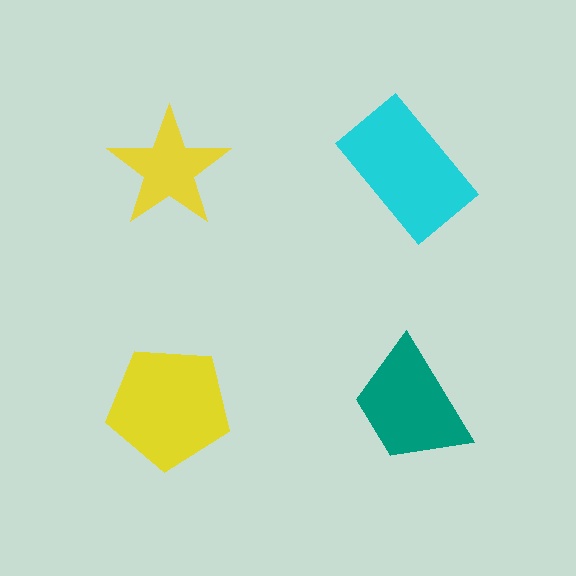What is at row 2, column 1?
A yellow pentagon.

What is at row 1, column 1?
A yellow star.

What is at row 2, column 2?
A teal trapezoid.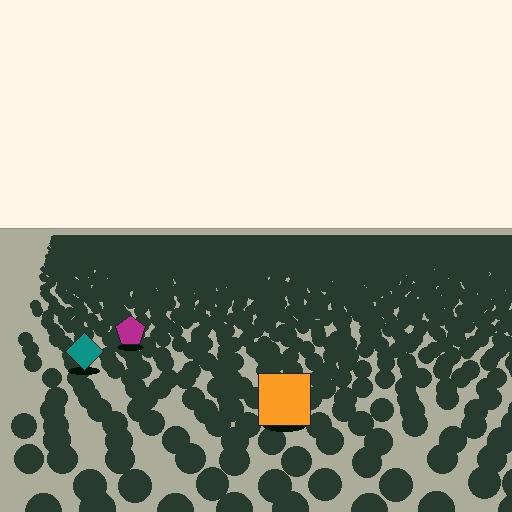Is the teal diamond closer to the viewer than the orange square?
No. The orange square is closer — you can tell from the texture gradient: the ground texture is coarser near it.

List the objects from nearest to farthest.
From nearest to farthest: the orange square, the teal diamond, the magenta pentagon.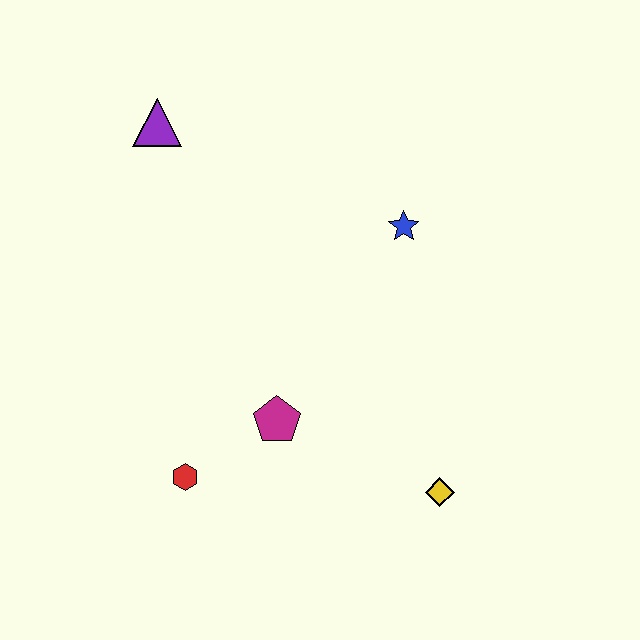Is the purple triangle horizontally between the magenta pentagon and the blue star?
No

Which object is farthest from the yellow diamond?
The purple triangle is farthest from the yellow diamond.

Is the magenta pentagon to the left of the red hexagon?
No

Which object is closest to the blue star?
The magenta pentagon is closest to the blue star.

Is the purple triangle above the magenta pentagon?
Yes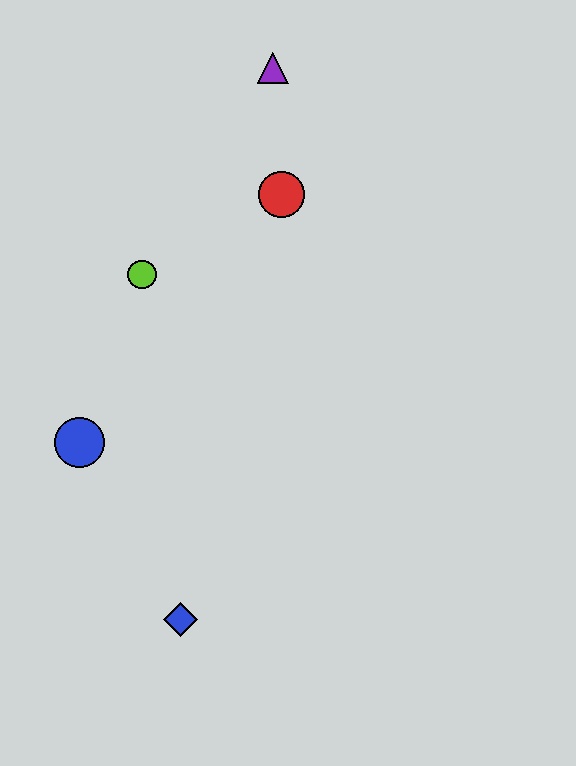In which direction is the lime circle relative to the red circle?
The lime circle is to the left of the red circle.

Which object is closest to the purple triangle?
The red circle is closest to the purple triangle.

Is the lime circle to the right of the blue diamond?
No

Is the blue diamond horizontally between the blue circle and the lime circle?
No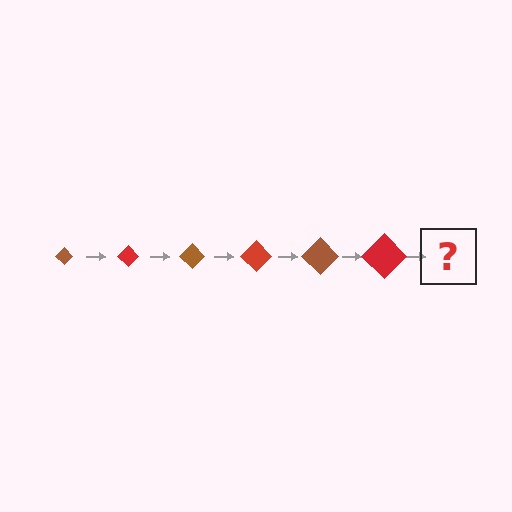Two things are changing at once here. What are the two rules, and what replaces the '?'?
The two rules are that the diamond grows larger each step and the color cycles through brown and red. The '?' should be a brown diamond, larger than the previous one.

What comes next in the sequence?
The next element should be a brown diamond, larger than the previous one.